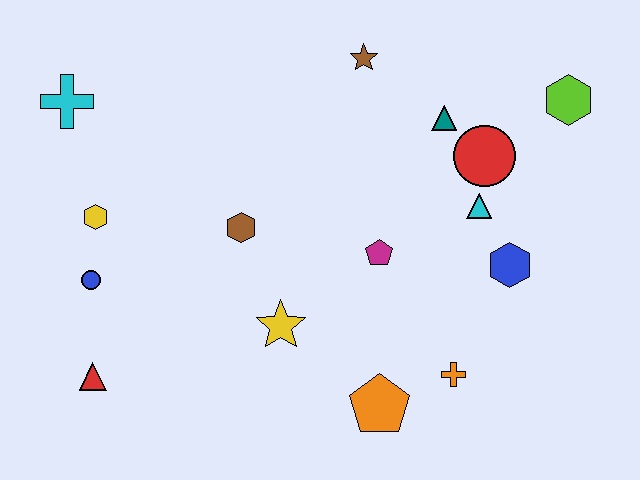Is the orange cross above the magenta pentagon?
No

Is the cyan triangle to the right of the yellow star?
Yes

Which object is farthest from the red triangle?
The lime hexagon is farthest from the red triangle.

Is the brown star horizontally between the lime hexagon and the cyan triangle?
No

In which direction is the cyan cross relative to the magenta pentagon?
The cyan cross is to the left of the magenta pentagon.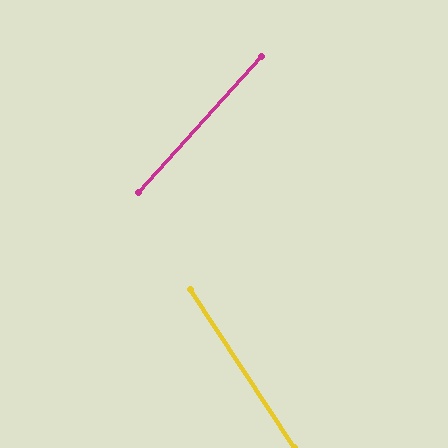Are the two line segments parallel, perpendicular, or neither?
Neither parallel nor perpendicular — they differ by about 76°.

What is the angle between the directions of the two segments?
Approximately 76 degrees.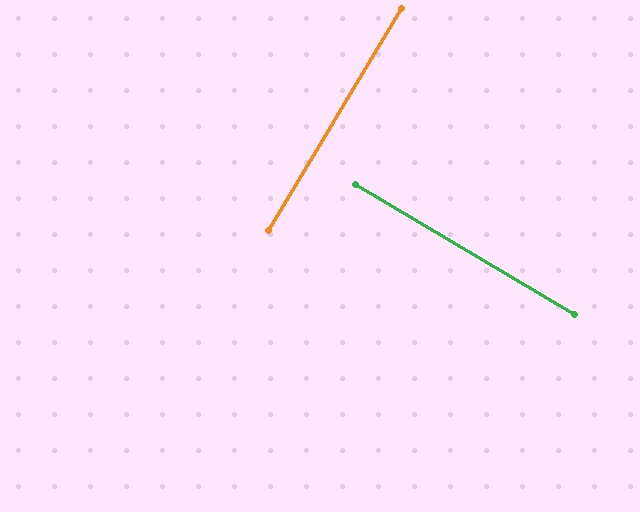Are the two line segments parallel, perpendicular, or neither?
Perpendicular — they meet at approximately 90°.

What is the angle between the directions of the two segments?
Approximately 90 degrees.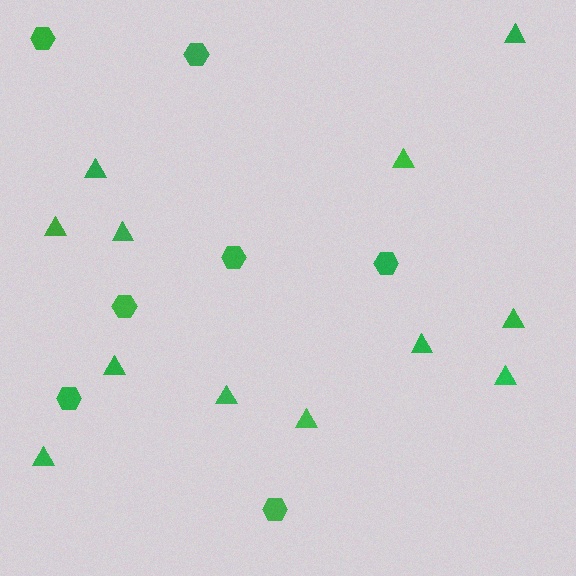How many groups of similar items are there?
There are 2 groups: one group of hexagons (7) and one group of triangles (12).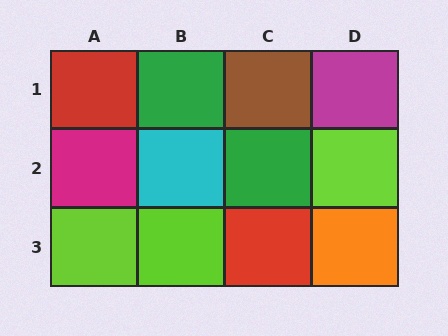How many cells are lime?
3 cells are lime.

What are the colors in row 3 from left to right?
Lime, lime, red, orange.